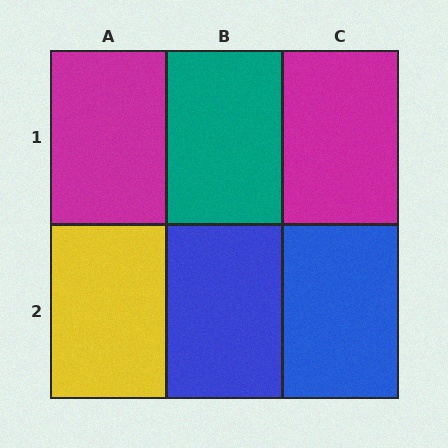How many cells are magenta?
2 cells are magenta.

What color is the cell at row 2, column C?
Blue.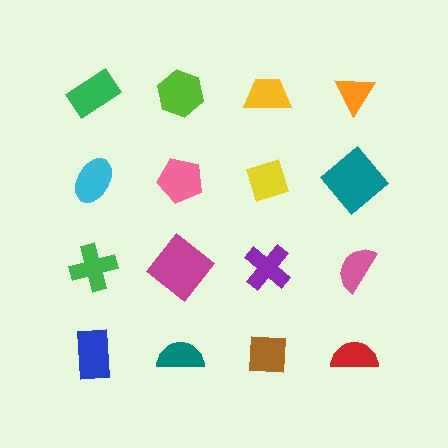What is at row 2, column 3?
A yellow diamond.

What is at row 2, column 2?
A pink pentagon.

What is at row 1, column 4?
An orange triangle.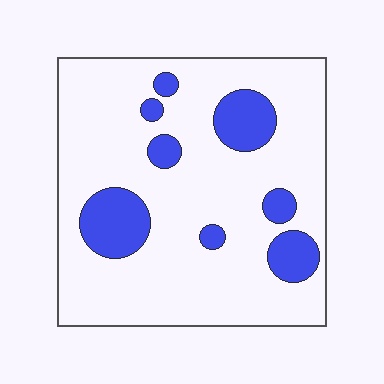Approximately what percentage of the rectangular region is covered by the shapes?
Approximately 20%.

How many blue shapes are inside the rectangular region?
8.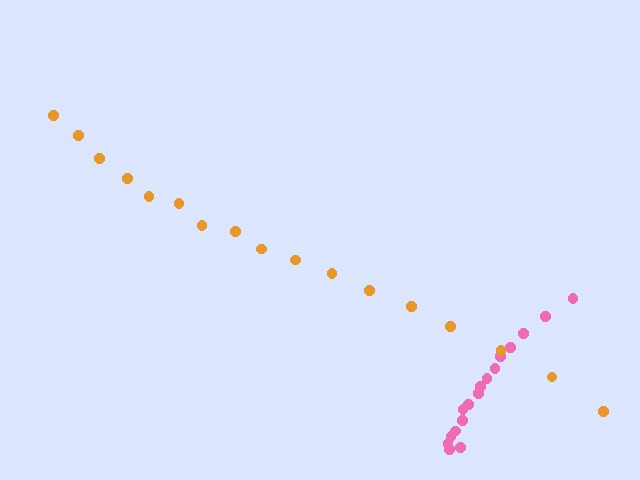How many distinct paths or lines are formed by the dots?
There are 2 distinct paths.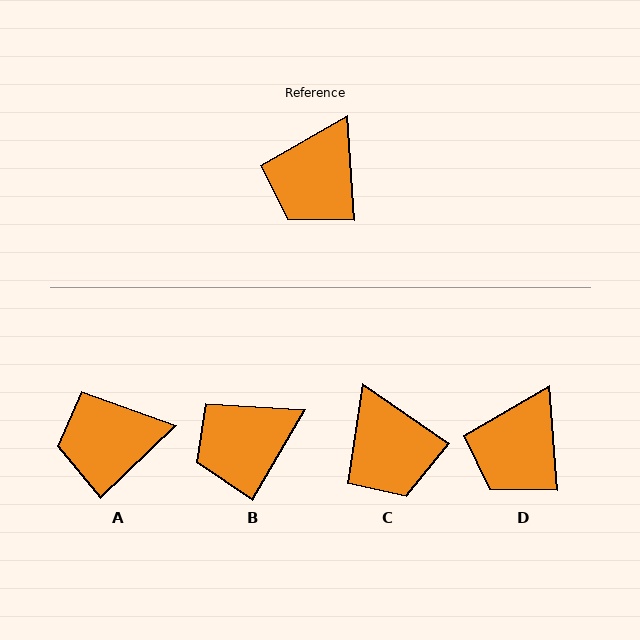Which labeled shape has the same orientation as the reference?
D.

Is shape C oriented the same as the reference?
No, it is off by about 51 degrees.